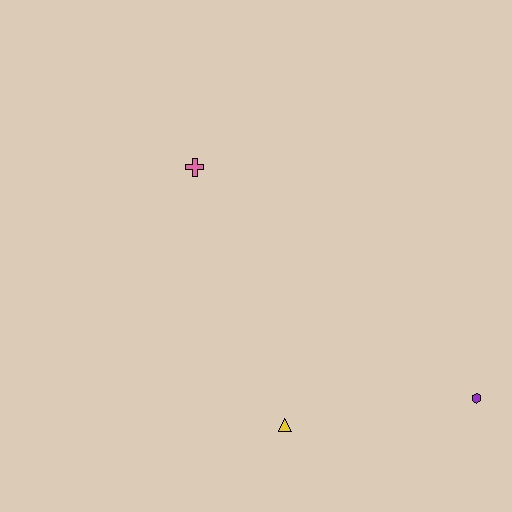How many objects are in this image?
There are 3 objects.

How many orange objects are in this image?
There are no orange objects.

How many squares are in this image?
There are no squares.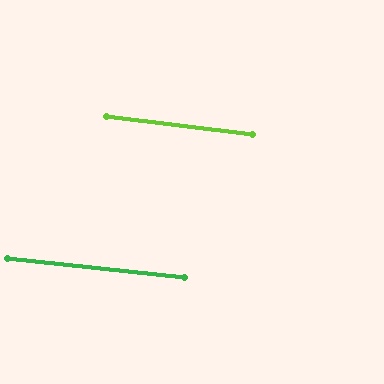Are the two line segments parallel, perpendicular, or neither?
Parallel — their directions differ by only 1.2°.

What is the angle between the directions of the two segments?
Approximately 1 degree.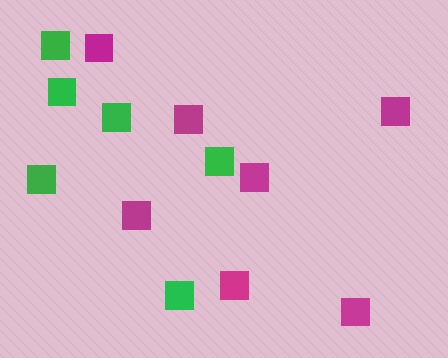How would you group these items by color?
There are 2 groups: one group of magenta squares (7) and one group of green squares (6).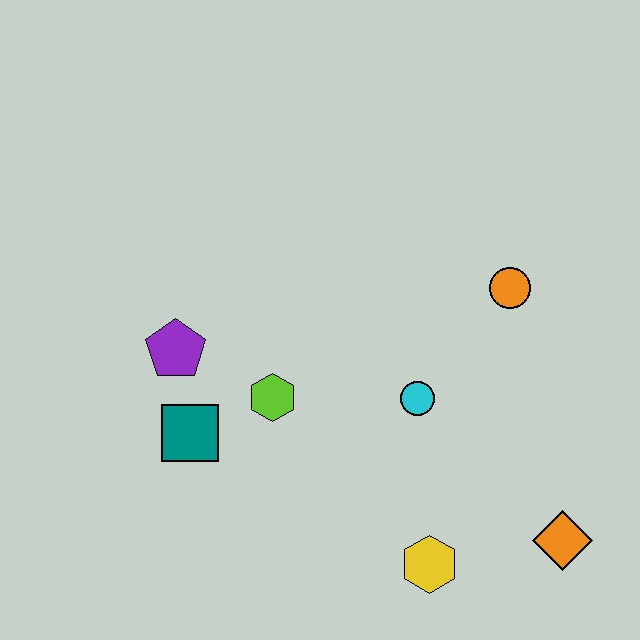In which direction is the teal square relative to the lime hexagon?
The teal square is to the left of the lime hexagon.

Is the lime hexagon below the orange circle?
Yes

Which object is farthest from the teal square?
The orange diamond is farthest from the teal square.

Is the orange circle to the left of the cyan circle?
No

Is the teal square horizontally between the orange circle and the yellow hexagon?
No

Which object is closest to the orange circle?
The cyan circle is closest to the orange circle.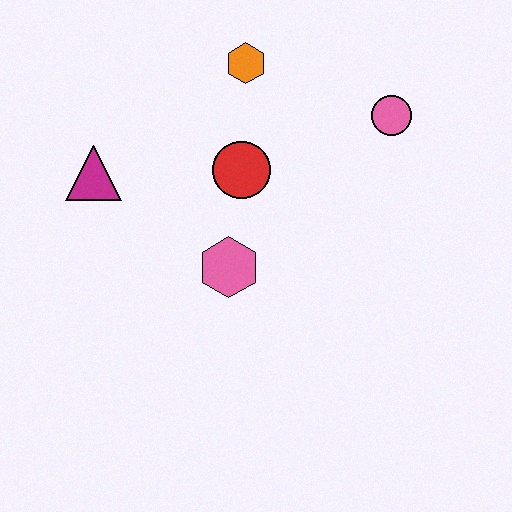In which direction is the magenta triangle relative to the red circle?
The magenta triangle is to the left of the red circle.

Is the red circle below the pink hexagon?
No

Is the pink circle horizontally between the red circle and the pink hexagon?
No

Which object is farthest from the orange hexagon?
The pink hexagon is farthest from the orange hexagon.